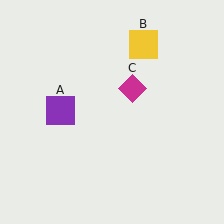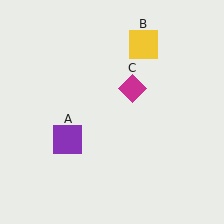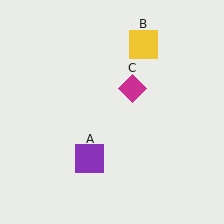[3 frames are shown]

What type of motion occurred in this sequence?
The purple square (object A) rotated counterclockwise around the center of the scene.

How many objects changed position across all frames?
1 object changed position: purple square (object A).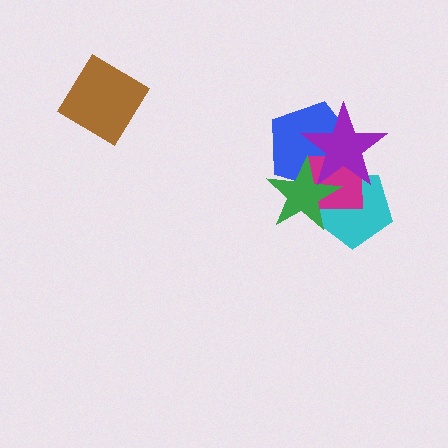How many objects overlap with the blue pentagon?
4 objects overlap with the blue pentagon.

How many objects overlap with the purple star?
4 objects overlap with the purple star.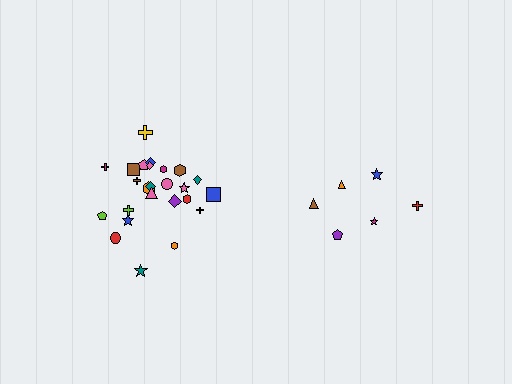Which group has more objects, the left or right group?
The left group.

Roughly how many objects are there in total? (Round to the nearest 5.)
Roughly 30 objects in total.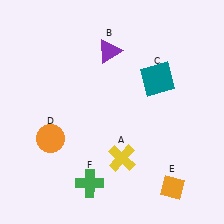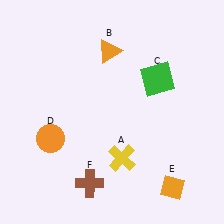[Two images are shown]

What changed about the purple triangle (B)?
In Image 1, B is purple. In Image 2, it changed to orange.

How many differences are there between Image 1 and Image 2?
There are 3 differences between the two images.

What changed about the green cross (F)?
In Image 1, F is green. In Image 2, it changed to brown.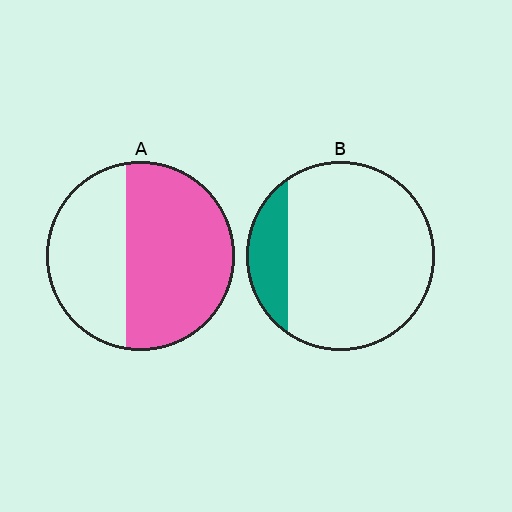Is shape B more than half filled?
No.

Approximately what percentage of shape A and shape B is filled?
A is approximately 60% and B is approximately 15%.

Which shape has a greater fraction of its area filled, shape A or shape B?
Shape A.